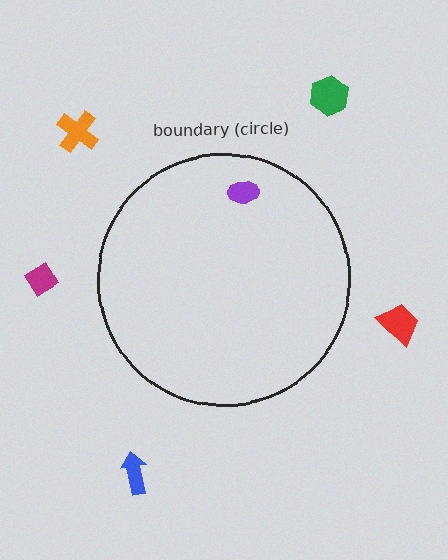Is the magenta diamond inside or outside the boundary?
Outside.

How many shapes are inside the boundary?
1 inside, 5 outside.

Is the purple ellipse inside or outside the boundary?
Inside.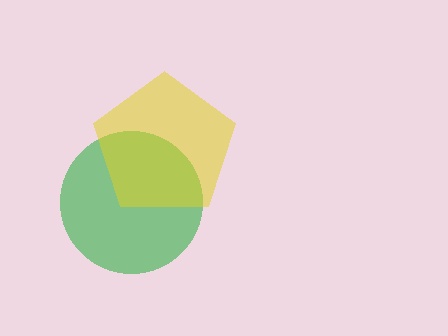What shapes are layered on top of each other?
The layered shapes are: a green circle, a yellow pentagon.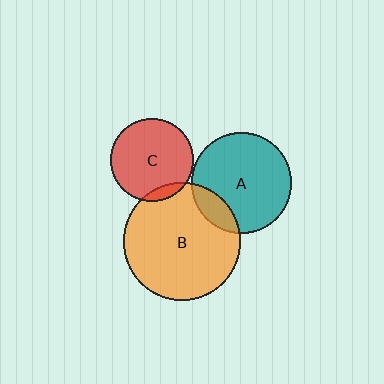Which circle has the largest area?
Circle B (orange).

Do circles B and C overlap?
Yes.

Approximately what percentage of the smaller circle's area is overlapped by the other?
Approximately 10%.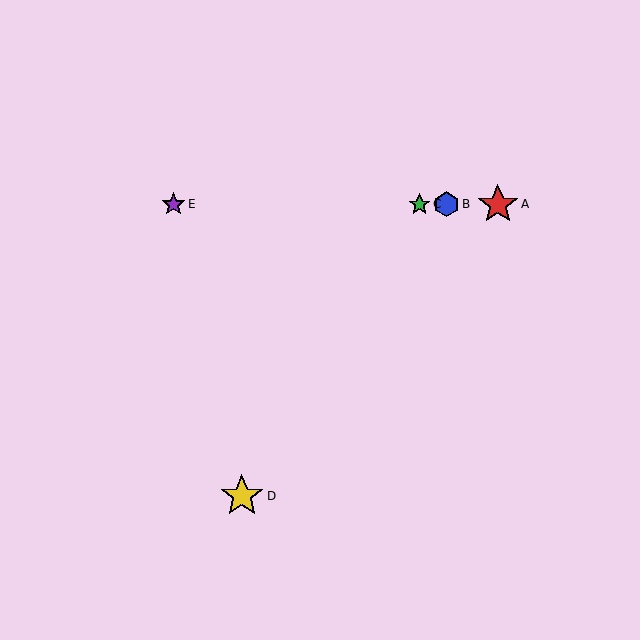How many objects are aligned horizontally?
4 objects (A, B, C, E) are aligned horizontally.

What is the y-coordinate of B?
Object B is at y≈204.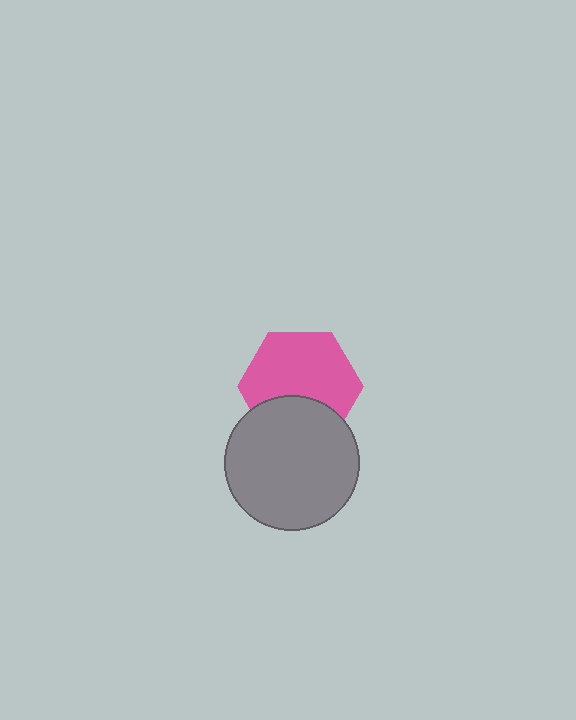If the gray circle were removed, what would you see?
You would see the complete pink hexagon.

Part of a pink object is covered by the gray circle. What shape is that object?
It is a hexagon.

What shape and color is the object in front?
The object in front is a gray circle.